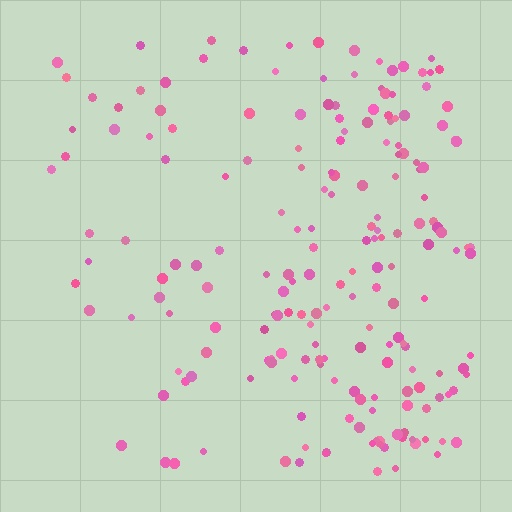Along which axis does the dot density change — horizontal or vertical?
Horizontal.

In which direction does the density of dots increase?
From left to right, with the right side densest.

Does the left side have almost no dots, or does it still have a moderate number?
Still a moderate number, just noticeably fewer than the right.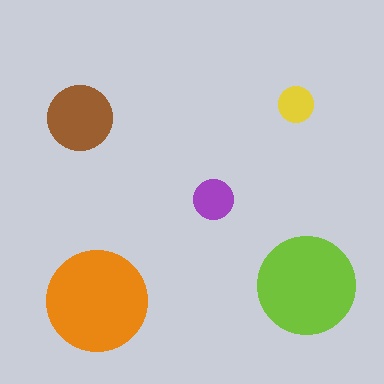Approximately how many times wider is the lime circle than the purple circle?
About 2.5 times wider.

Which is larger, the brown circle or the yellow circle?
The brown one.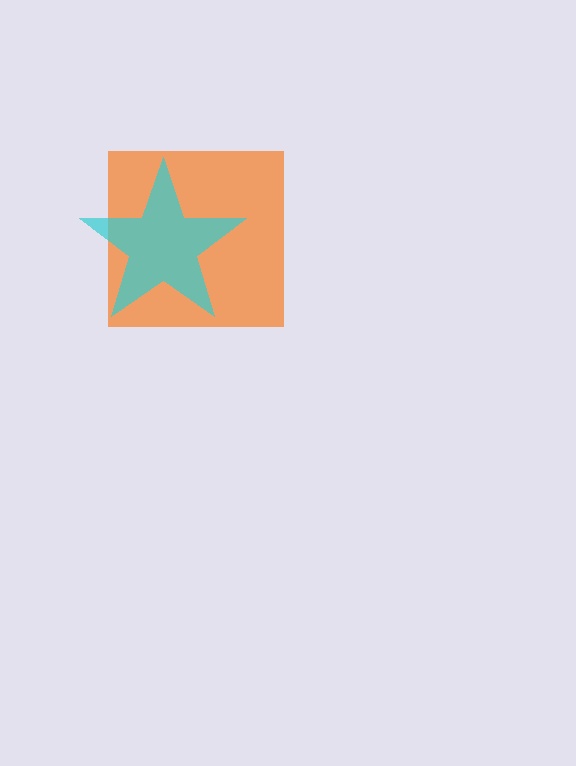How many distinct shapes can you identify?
There are 2 distinct shapes: an orange square, a cyan star.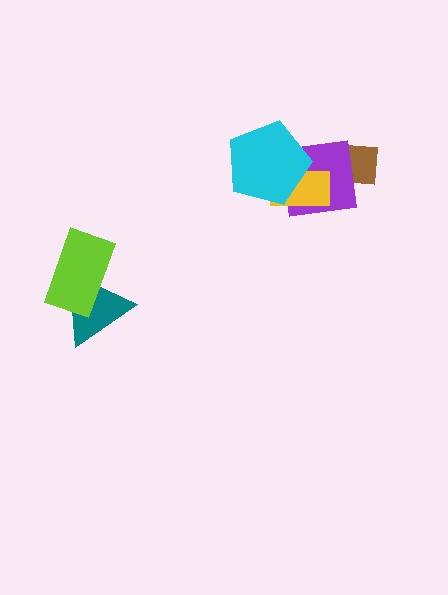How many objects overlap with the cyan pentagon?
2 objects overlap with the cyan pentagon.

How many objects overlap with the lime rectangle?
1 object overlaps with the lime rectangle.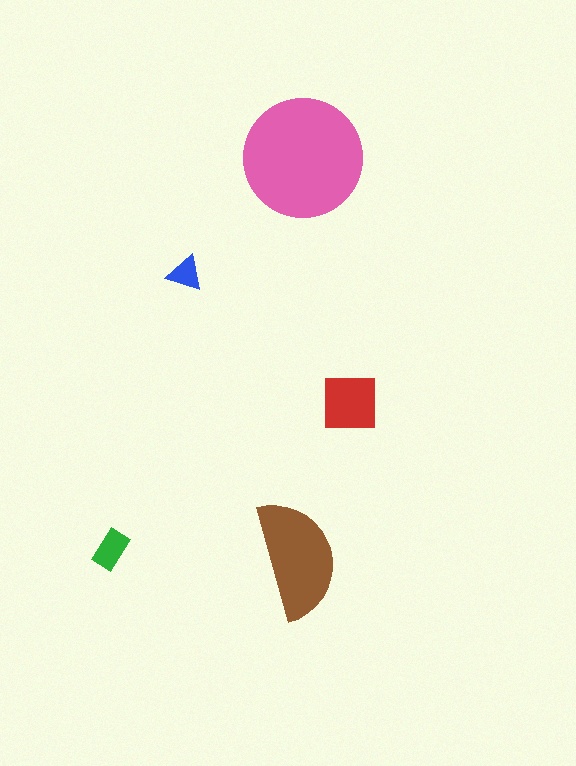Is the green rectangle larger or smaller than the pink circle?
Smaller.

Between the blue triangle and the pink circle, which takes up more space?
The pink circle.